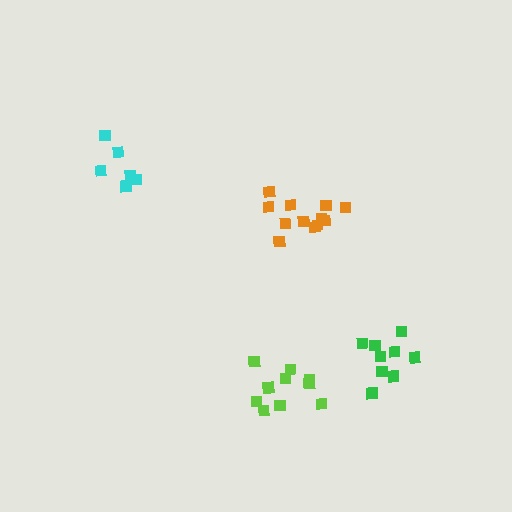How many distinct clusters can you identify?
There are 4 distinct clusters.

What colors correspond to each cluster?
The clusters are colored: orange, green, cyan, lime.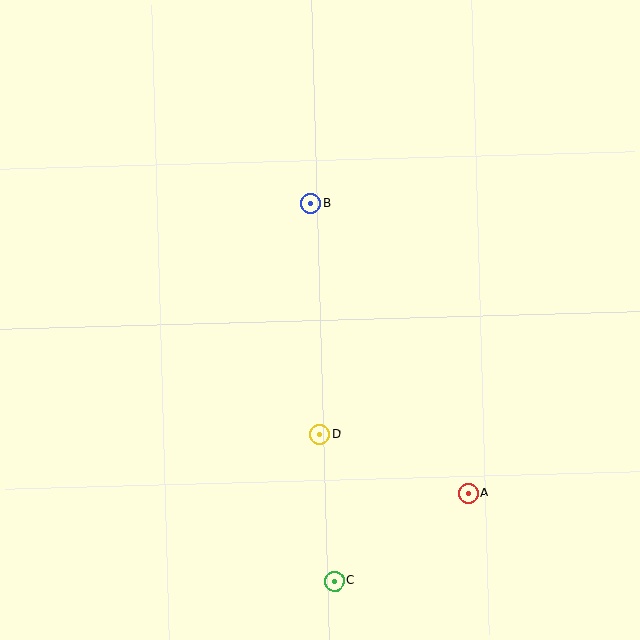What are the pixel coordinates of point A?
Point A is at (468, 493).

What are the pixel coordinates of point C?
Point C is at (335, 581).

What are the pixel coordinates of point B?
Point B is at (310, 204).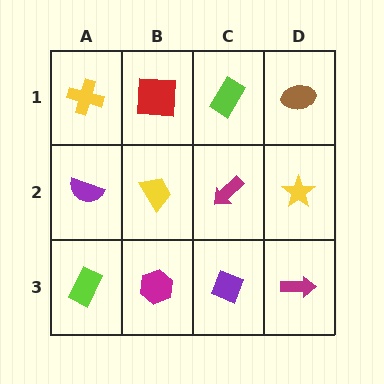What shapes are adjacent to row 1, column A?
A purple semicircle (row 2, column A), a red square (row 1, column B).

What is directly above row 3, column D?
A yellow star.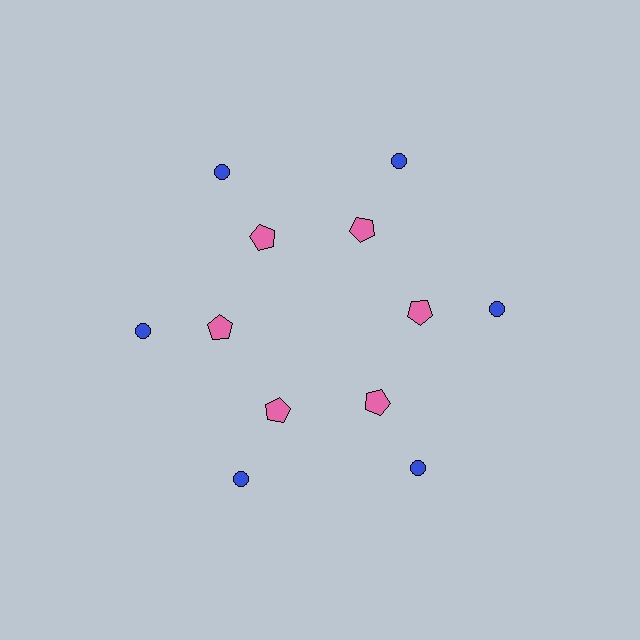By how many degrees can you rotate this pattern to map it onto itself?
The pattern maps onto itself every 60 degrees of rotation.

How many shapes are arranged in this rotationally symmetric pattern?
There are 12 shapes, arranged in 6 groups of 2.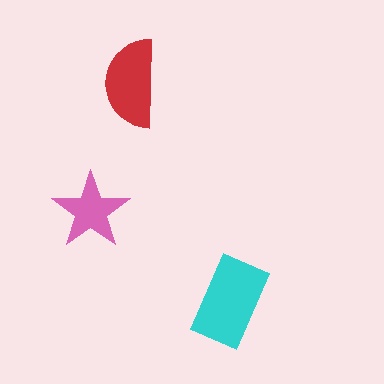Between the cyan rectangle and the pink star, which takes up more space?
The cyan rectangle.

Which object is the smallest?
The pink star.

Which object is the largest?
The cyan rectangle.